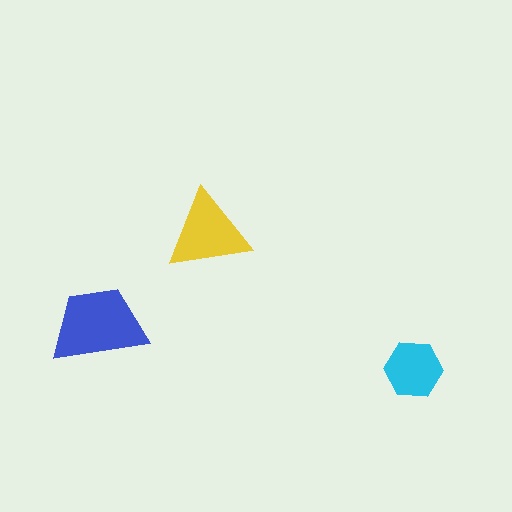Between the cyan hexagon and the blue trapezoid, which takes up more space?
The blue trapezoid.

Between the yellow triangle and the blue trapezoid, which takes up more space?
The blue trapezoid.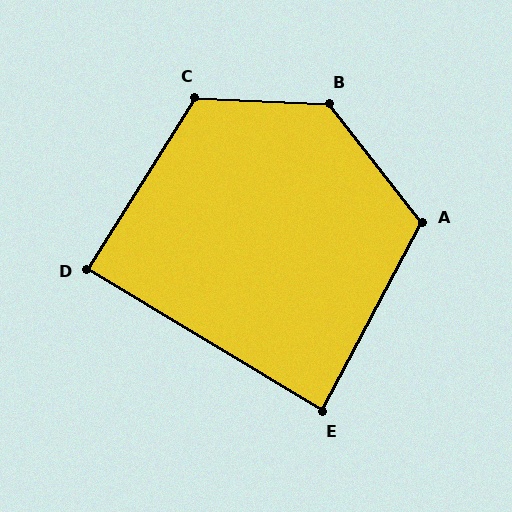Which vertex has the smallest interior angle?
E, at approximately 87 degrees.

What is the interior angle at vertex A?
Approximately 115 degrees (obtuse).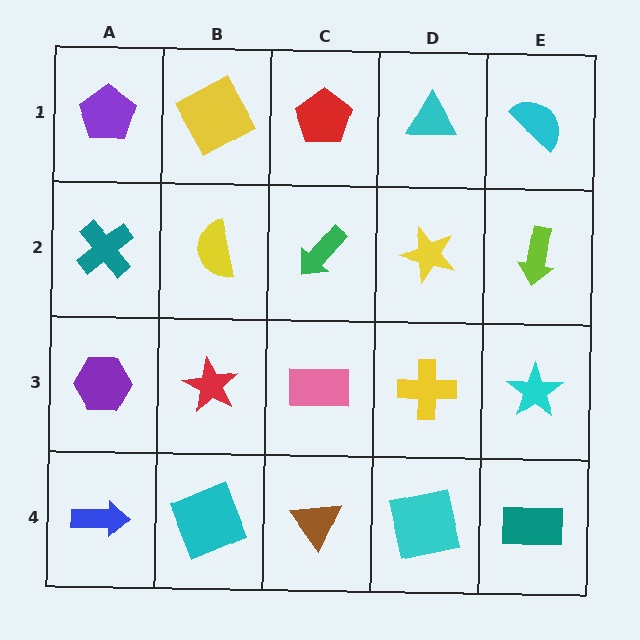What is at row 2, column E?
A lime arrow.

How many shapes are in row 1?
5 shapes.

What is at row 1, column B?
A yellow square.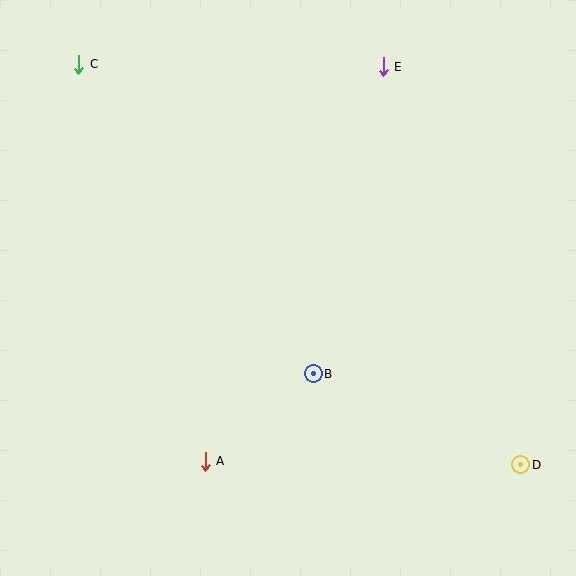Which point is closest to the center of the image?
Point B at (313, 374) is closest to the center.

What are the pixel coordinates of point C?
Point C is at (79, 64).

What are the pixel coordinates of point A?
Point A is at (205, 461).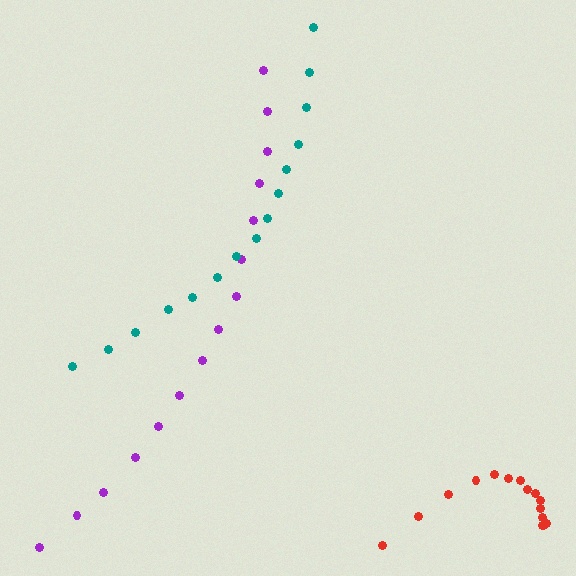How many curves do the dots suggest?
There are 3 distinct paths.